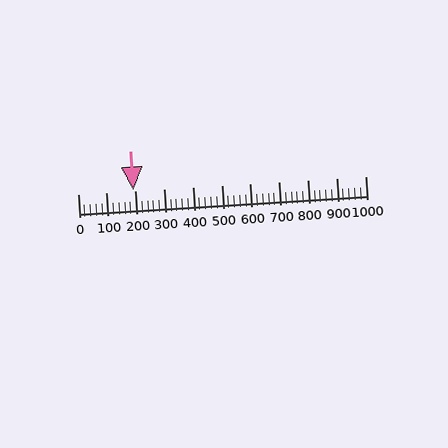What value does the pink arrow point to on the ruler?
The pink arrow points to approximately 192.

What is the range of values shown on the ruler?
The ruler shows values from 0 to 1000.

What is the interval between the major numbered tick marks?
The major tick marks are spaced 100 units apart.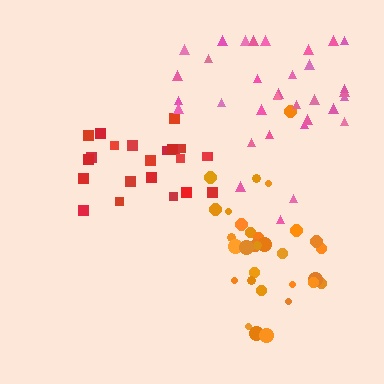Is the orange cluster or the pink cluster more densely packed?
Orange.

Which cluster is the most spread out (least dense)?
Pink.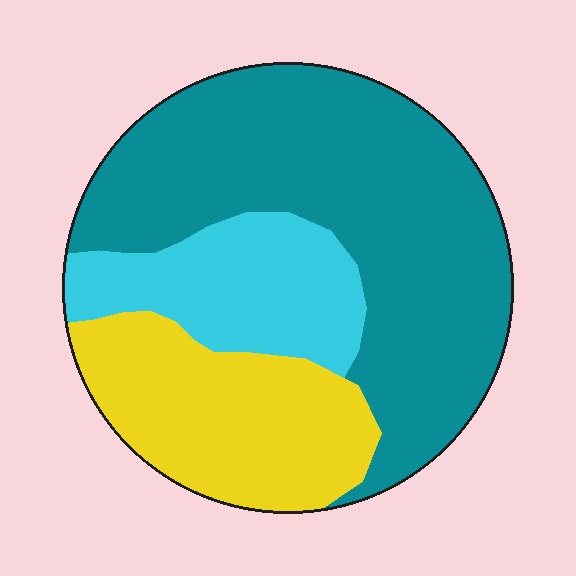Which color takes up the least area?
Cyan, at roughly 20%.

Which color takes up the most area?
Teal, at roughly 55%.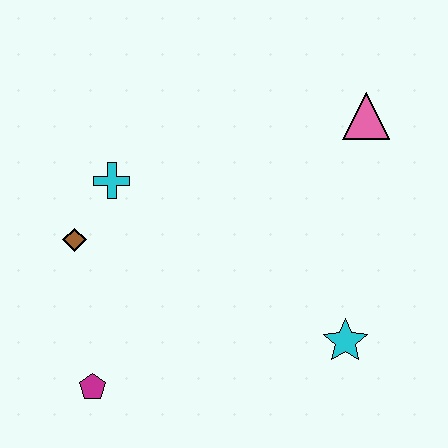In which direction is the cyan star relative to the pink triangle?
The cyan star is below the pink triangle.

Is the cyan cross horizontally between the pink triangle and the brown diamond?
Yes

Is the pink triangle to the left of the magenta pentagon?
No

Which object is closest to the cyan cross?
The brown diamond is closest to the cyan cross.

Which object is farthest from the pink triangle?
The magenta pentagon is farthest from the pink triangle.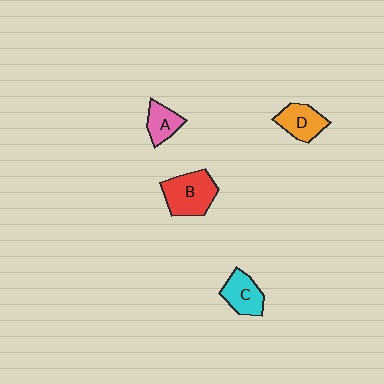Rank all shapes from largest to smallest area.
From largest to smallest: B (red), D (orange), C (cyan), A (pink).